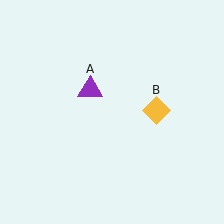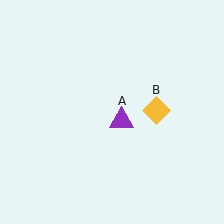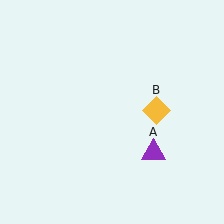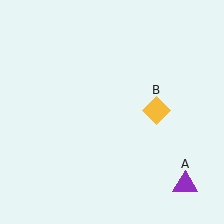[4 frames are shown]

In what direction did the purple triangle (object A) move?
The purple triangle (object A) moved down and to the right.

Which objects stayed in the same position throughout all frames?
Yellow diamond (object B) remained stationary.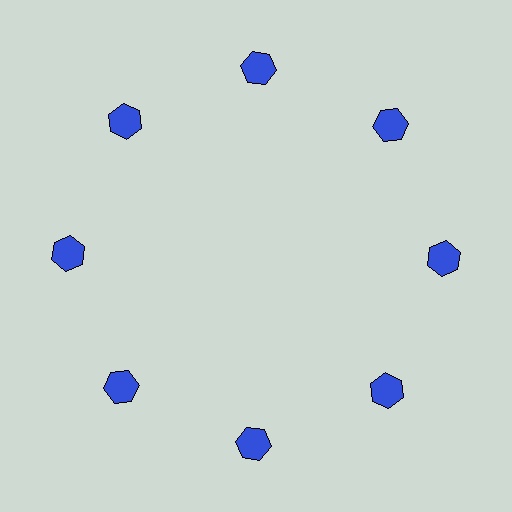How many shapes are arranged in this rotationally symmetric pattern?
There are 8 shapes, arranged in 8 groups of 1.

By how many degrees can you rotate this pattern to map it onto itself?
The pattern maps onto itself every 45 degrees of rotation.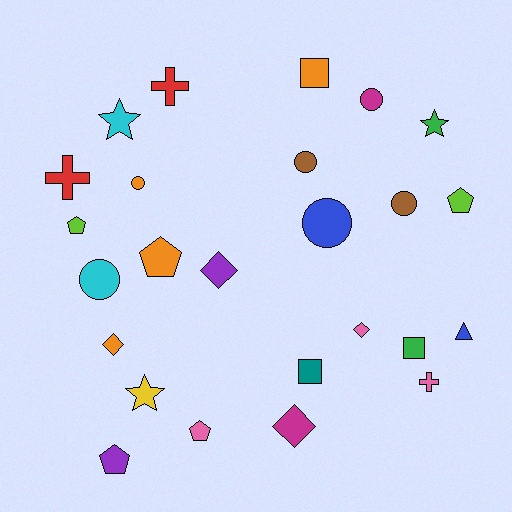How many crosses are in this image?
There are 3 crosses.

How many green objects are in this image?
There are 2 green objects.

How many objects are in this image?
There are 25 objects.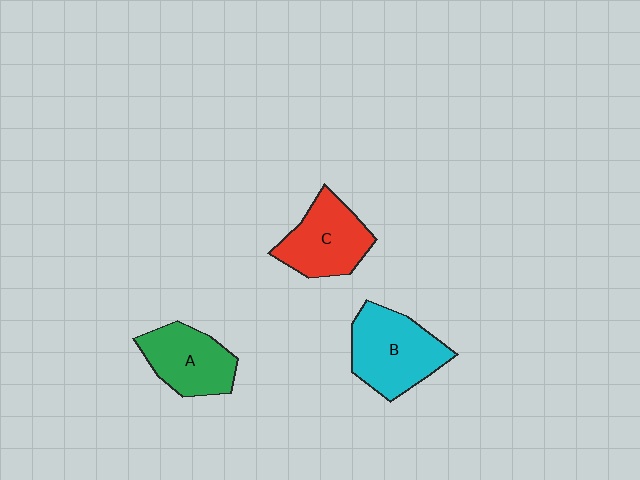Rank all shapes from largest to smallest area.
From largest to smallest: B (cyan), C (red), A (green).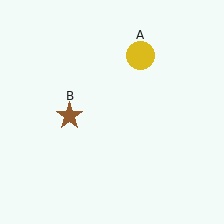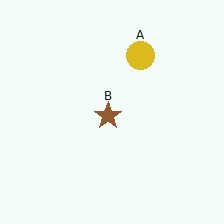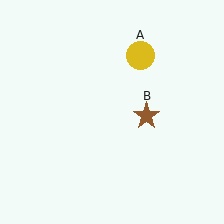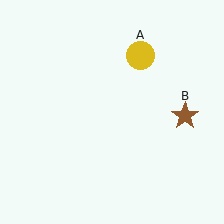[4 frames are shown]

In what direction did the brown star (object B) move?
The brown star (object B) moved right.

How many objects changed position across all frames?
1 object changed position: brown star (object B).